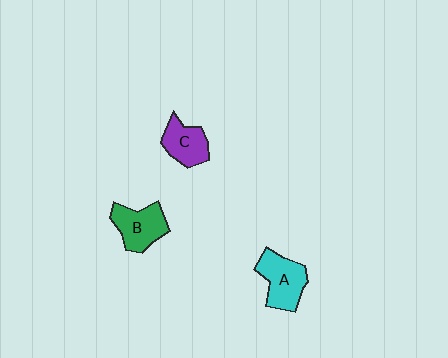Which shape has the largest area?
Shape A (cyan).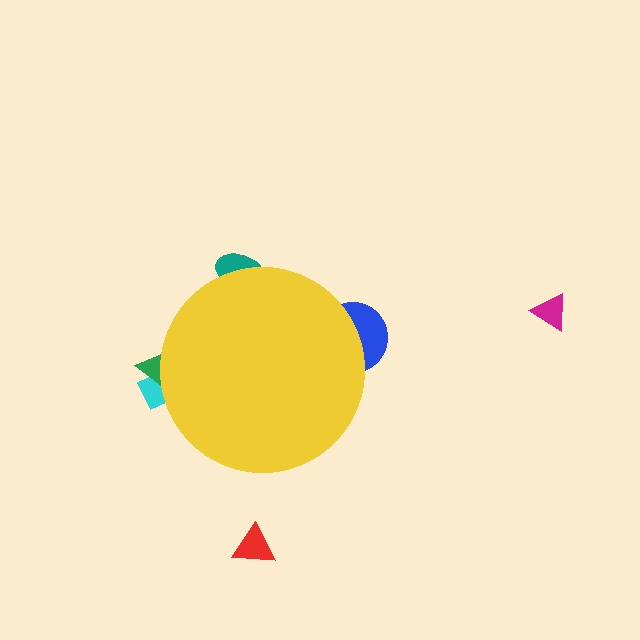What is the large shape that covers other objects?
A yellow circle.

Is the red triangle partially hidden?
No, the red triangle is fully visible.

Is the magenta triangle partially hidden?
No, the magenta triangle is fully visible.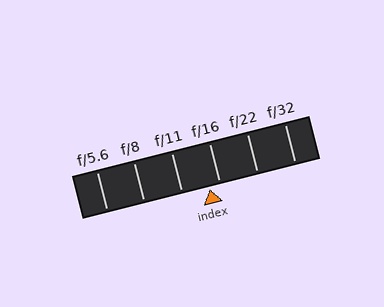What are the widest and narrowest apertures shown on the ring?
The widest aperture shown is f/5.6 and the narrowest is f/32.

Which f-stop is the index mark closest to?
The index mark is closest to f/16.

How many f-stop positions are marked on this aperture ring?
There are 6 f-stop positions marked.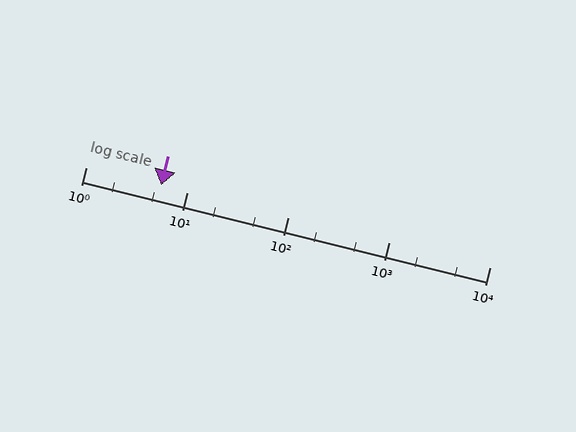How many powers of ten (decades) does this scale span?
The scale spans 4 decades, from 1 to 10000.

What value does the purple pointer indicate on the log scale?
The pointer indicates approximately 5.6.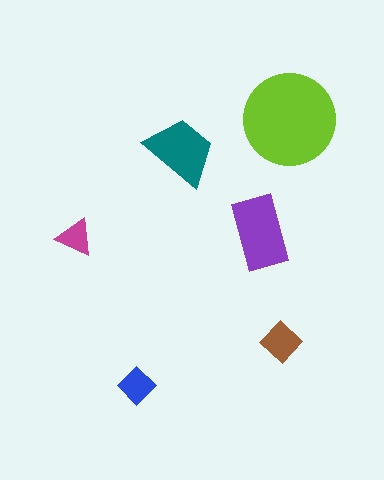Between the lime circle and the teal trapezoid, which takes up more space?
The lime circle.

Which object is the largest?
The lime circle.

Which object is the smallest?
The magenta triangle.